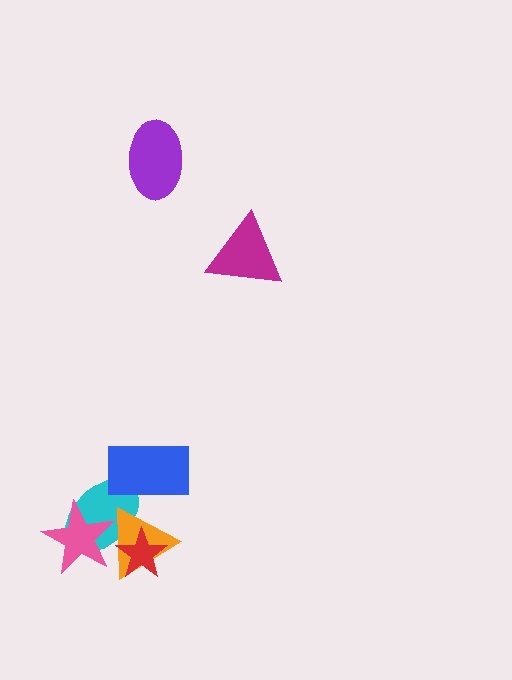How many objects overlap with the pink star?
2 objects overlap with the pink star.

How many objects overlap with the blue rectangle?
2 objects overlap with the blue rectangle.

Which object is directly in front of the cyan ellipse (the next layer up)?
The orange triangle is directly in front of the cyan ellipse.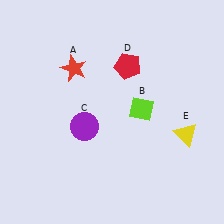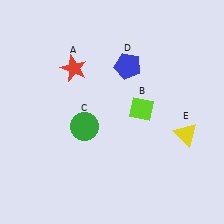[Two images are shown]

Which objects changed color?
C changed from purple to green. D changed from red to blue.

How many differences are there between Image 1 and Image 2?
There are 2 differences between the two images.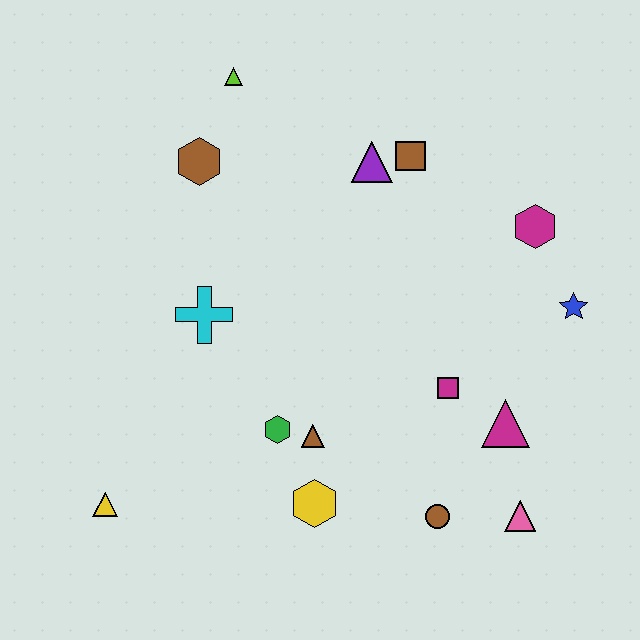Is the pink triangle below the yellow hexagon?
Yes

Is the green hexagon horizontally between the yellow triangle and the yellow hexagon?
Yes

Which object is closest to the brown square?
The purple triangle is closest to the brown square.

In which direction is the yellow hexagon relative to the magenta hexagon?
The yellow hexagon is below the magenta hexagon.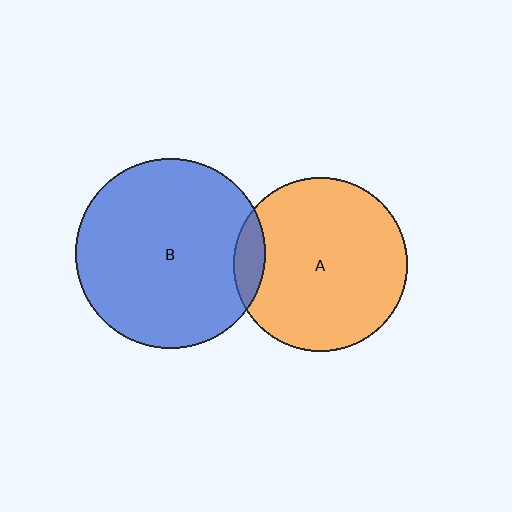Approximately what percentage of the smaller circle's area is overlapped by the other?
Approximately 10%.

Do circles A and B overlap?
Yes.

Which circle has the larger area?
Circle B (blue).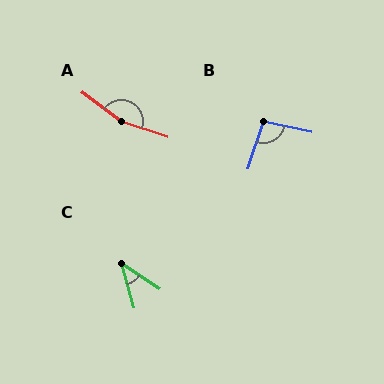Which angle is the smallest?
C, at approximately 41 degrees.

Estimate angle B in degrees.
Approximately 96 degrees.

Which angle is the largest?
A, at approximately 161 degrees.